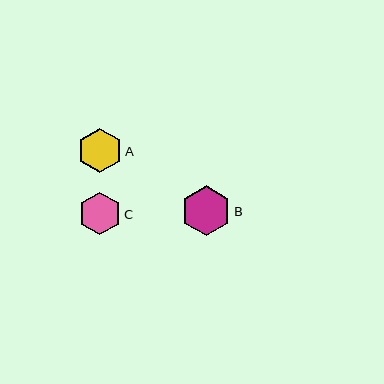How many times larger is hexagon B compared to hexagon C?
Hexagon B is approximately 1.2 times the size of hexagon C.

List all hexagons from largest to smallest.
From largest to smallest: B, A, C.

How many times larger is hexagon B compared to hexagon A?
Hexagon B is approximately 1.1 times the size of hexagon A.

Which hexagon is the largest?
Hexagon B is the largest with a size of approximately 50 pixels.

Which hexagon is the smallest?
Hexagon C is the smallest with a size of approximately 43 pixels.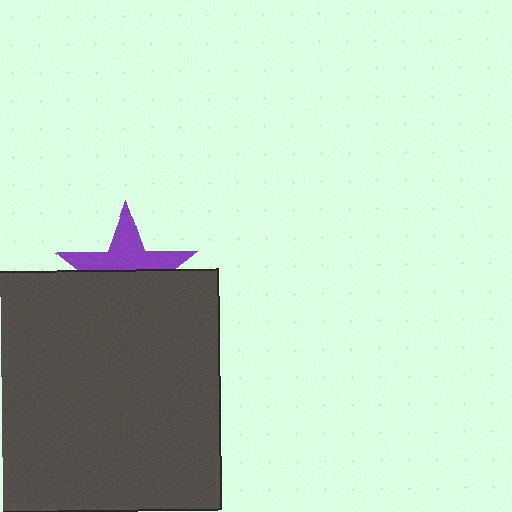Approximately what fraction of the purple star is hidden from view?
Roughly 54% of the purple star is hidden behind the dark gray square.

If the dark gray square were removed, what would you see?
You would see the complete purple star.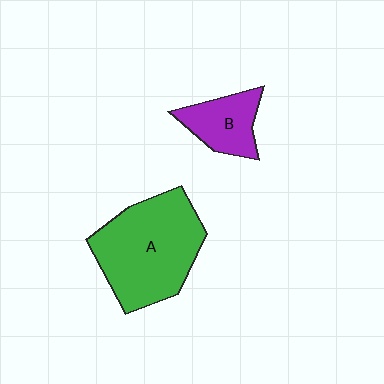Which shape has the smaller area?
Shape B (purple).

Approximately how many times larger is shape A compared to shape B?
Approximately 2.4 times.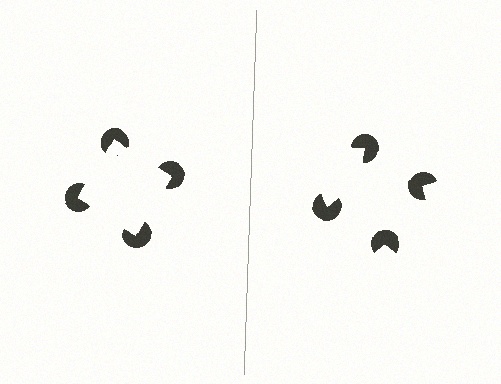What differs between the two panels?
The pac-man discs are positioned identically on both sides; only the wedge orientations differ. On the left they align to a square; on the right they are misaligned.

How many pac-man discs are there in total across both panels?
8 — 4 on each side.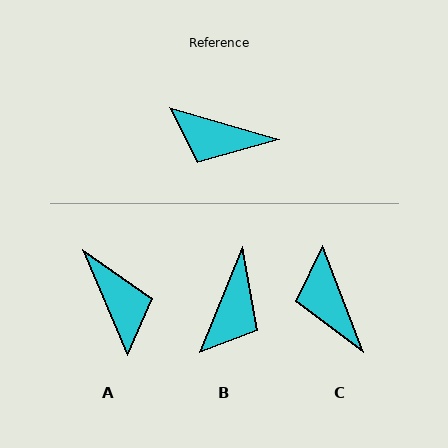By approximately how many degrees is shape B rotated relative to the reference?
Approximately 84 degrees counter-clockwise.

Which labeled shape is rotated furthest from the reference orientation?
A, about 129 degrees away.